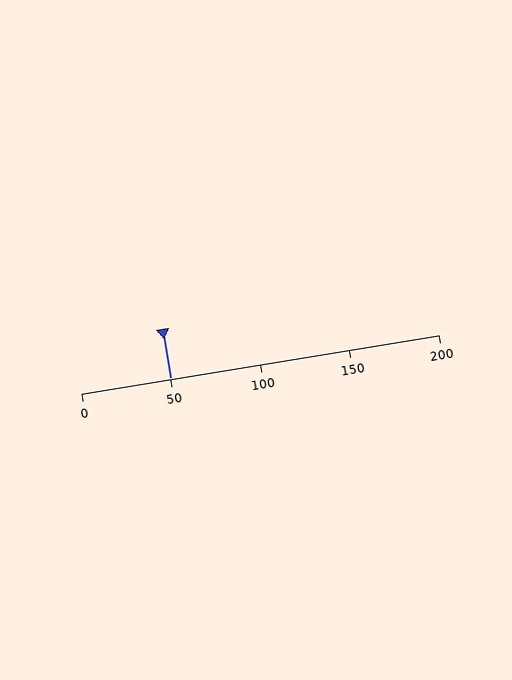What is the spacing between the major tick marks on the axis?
The major ticks are spaced 50 apart.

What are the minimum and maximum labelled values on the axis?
The axis runs from 0 to 200.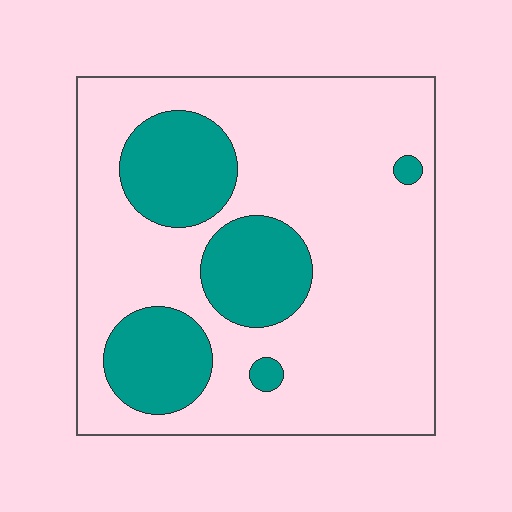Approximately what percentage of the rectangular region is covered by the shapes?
Approximately 25%.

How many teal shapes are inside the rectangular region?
5.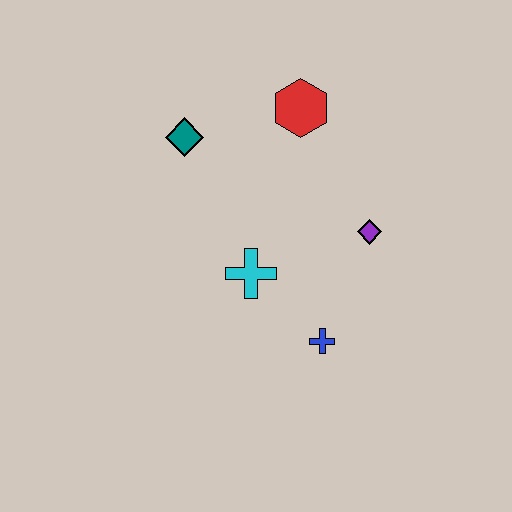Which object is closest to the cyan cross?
The blue cross is closest to the cyan cross.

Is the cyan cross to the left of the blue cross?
Yes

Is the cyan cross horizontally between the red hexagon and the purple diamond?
No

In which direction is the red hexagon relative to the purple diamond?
The red hexagon is above the purple diamond.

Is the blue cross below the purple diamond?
Yes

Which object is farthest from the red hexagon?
The blue cross is farthest from the red hexagon.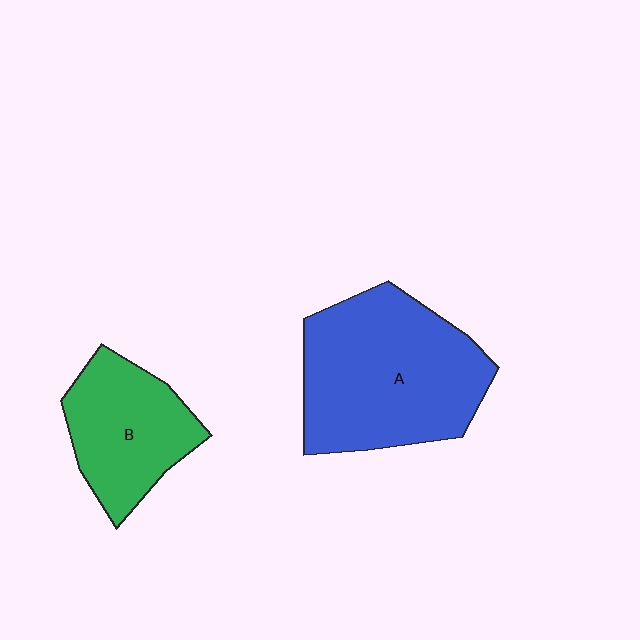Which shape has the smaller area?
Shape B (green).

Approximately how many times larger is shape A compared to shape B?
Approximately 1.7 times.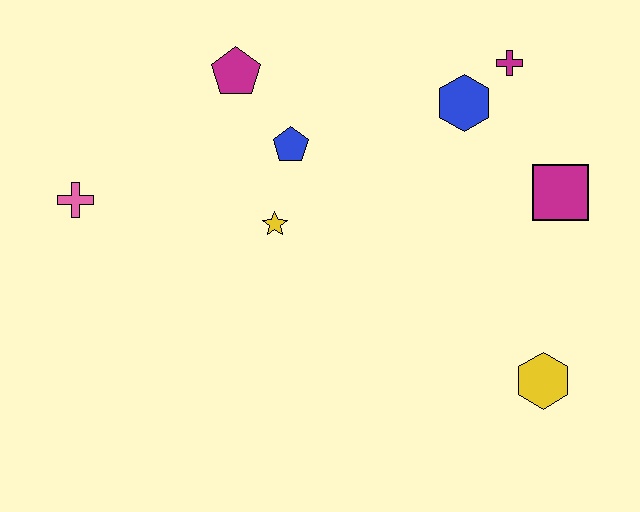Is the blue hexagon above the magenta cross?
No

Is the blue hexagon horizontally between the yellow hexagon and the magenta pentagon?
Yes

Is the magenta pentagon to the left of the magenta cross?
Yes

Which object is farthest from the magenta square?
The pink cross is farthest from the magenta square.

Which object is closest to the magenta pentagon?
The blue pentagon is closest to the magenta pentagon.